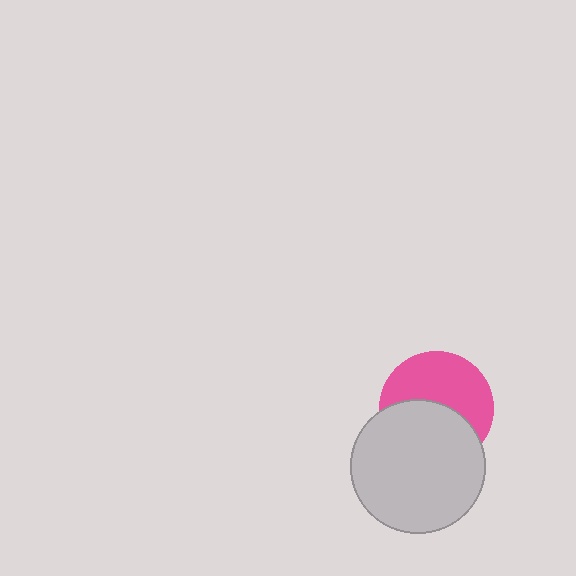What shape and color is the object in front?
The object in front is a light gray circle.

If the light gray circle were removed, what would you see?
You would see the complete pink circle.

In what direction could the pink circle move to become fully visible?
The pink circle could move up. That would shift it out from behind the light gray circle entirely.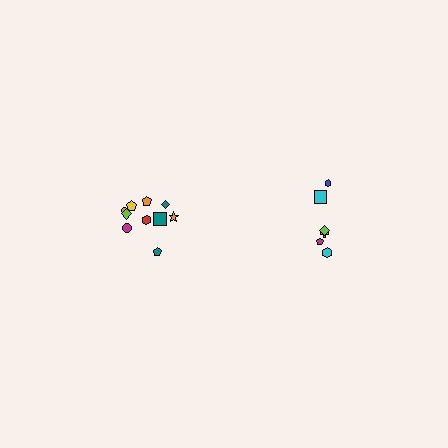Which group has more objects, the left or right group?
The left group.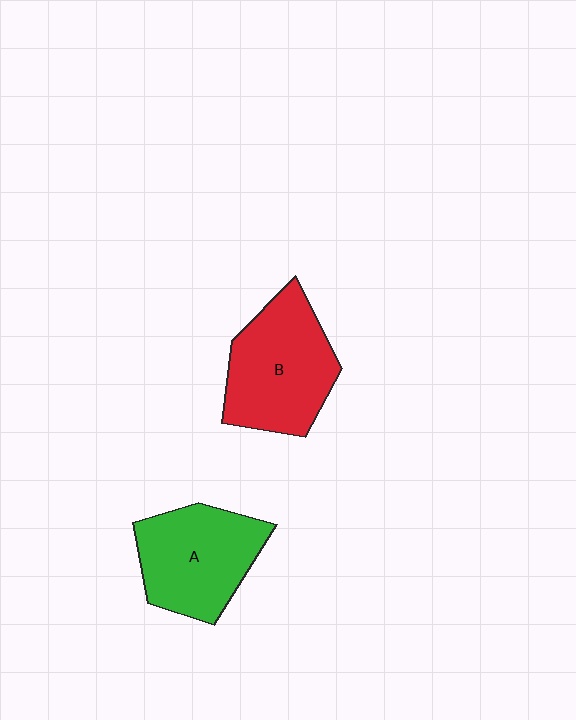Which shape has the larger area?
Shape B (red).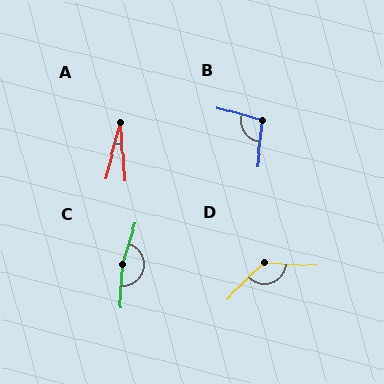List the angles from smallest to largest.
A (19°), B (100°), D (133°), C (166°).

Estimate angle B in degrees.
Approximately 100 degrees.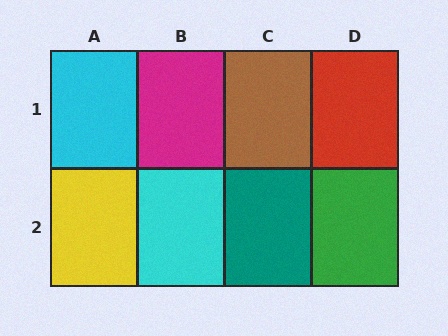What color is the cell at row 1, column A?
Cyan.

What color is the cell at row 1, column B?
Magenta.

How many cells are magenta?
1 cell is magenta.